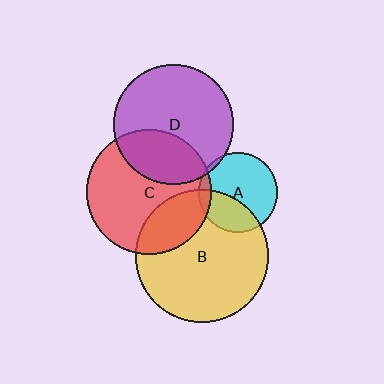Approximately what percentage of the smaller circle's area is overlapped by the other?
Approximately 35%.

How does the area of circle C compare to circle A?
Approximately 2.5 times.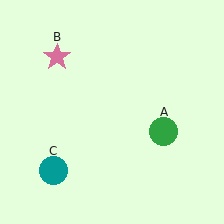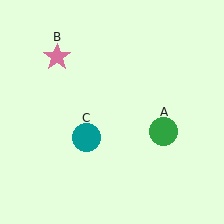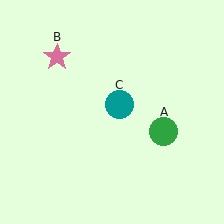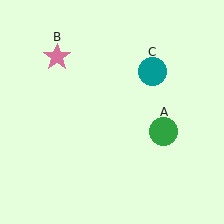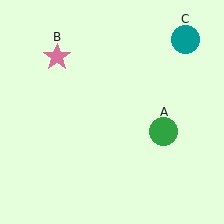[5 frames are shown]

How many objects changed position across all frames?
1 object changed position: teal circle (object C).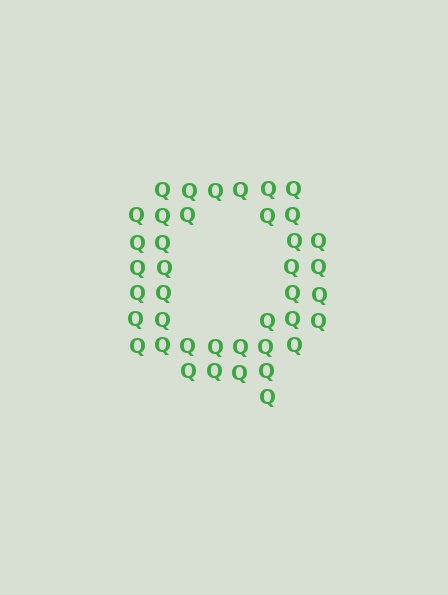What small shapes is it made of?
It is made of small letter Q's.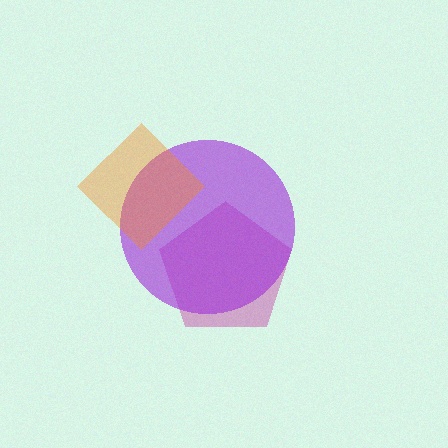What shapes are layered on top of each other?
The layered shapes are: a magenta pentagon, a purple circle, an orange diamond.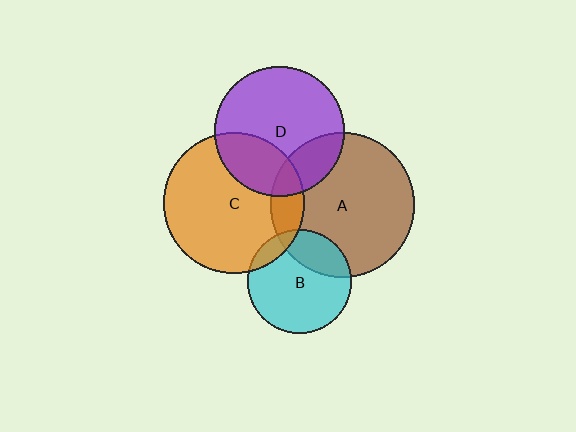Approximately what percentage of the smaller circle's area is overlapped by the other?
Approximately 20%.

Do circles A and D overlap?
Yes.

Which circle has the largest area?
Circle A (brown).